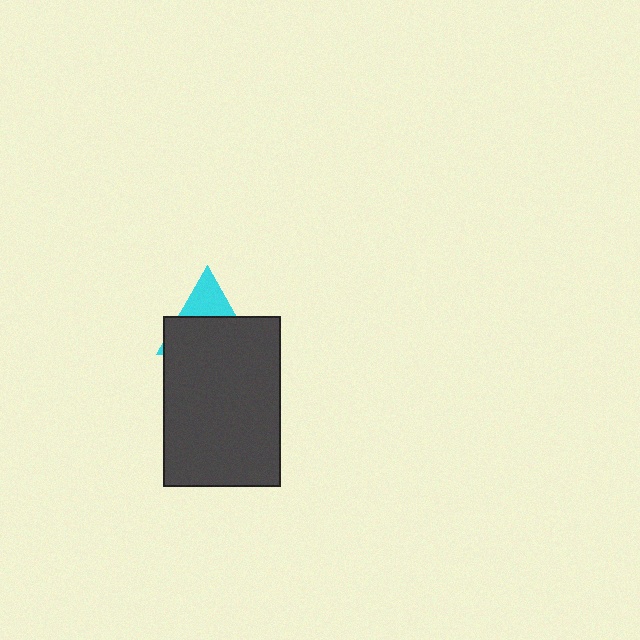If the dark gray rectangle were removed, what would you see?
You would see the complete cyan triangle.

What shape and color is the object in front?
The object in front is a dark gray rectangle.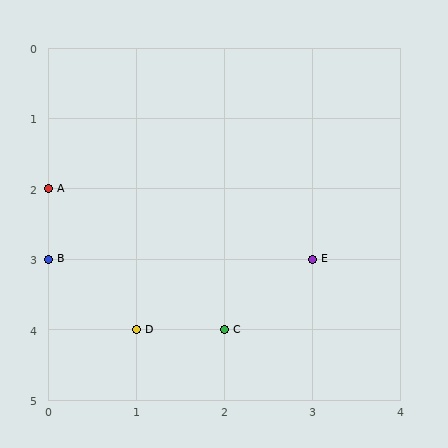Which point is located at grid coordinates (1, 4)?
Point D is at (1, 4).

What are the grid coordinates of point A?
Point A is at grid coordinates (0, 2).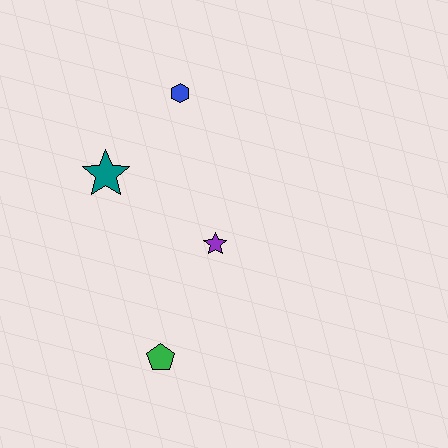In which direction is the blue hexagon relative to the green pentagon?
The blue hexagon is above the green pentagon.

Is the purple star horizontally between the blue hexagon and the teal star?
No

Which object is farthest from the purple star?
The blue hexagon is farthest from the purple star.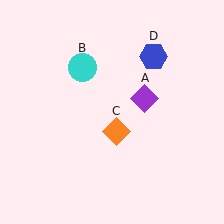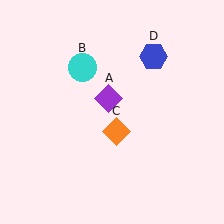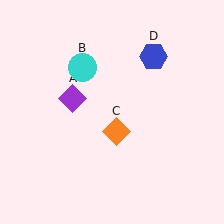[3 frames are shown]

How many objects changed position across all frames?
1 object changed position: purple diamond (object A).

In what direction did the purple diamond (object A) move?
The purple diamond (object A) moved left.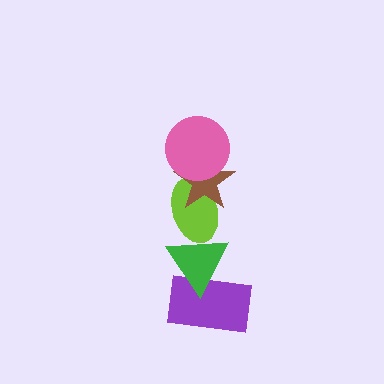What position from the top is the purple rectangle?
The purple rectangle is 5th from the top.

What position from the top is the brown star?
The brown star is 2nd from the top.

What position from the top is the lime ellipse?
The lime ellipse is 3rd from the top.